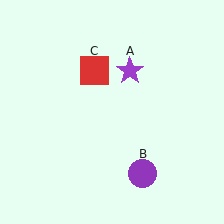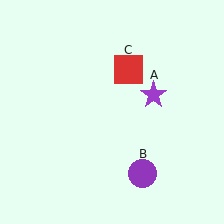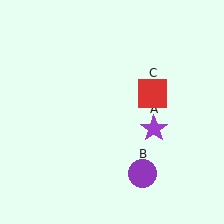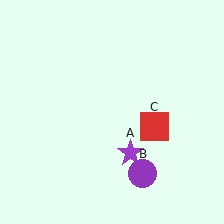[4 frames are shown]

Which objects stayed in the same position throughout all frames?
Purple circle (object B) remained stationary.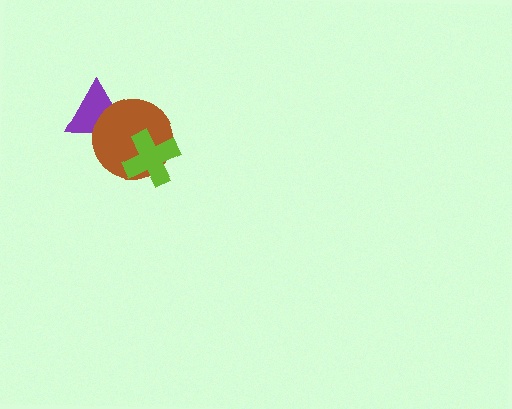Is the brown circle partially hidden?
Yes, it is partially covered by another shape.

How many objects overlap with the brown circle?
2 objects overlap with the brown circle.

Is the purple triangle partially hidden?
Yes, it is partially covered by another shape.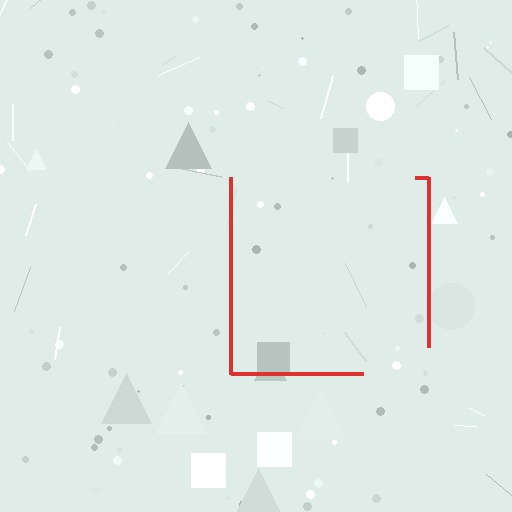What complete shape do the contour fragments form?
The contour fragments form a square.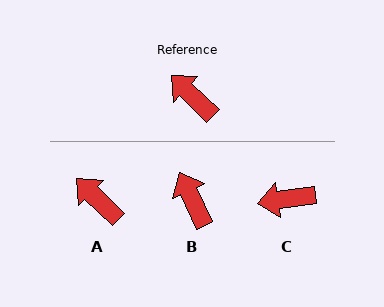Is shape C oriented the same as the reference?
No, it is off by about 52 degrees.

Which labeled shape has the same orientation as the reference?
A.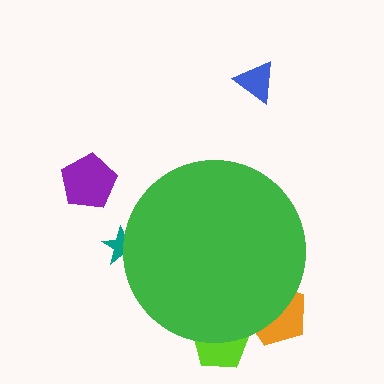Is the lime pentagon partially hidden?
Yes, the lime pentagon is partially hidden behind the green circle.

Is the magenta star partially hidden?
Yes, the magenta star is partially hidden behind the green circle.